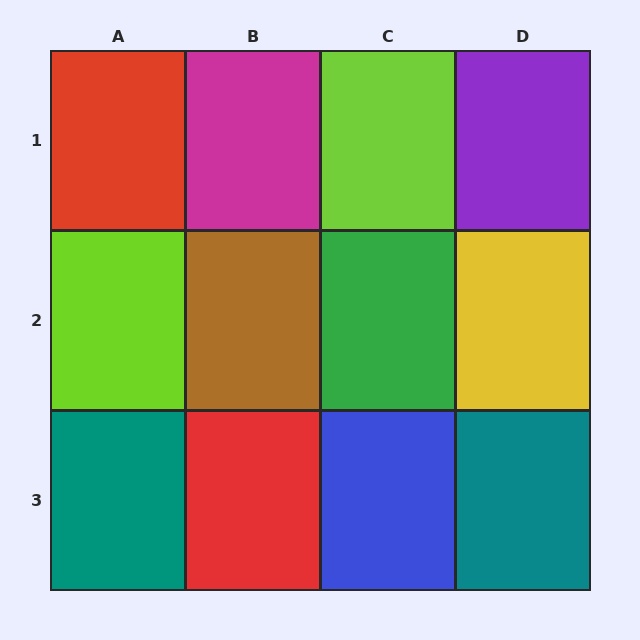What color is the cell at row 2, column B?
Brown.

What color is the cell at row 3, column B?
Red.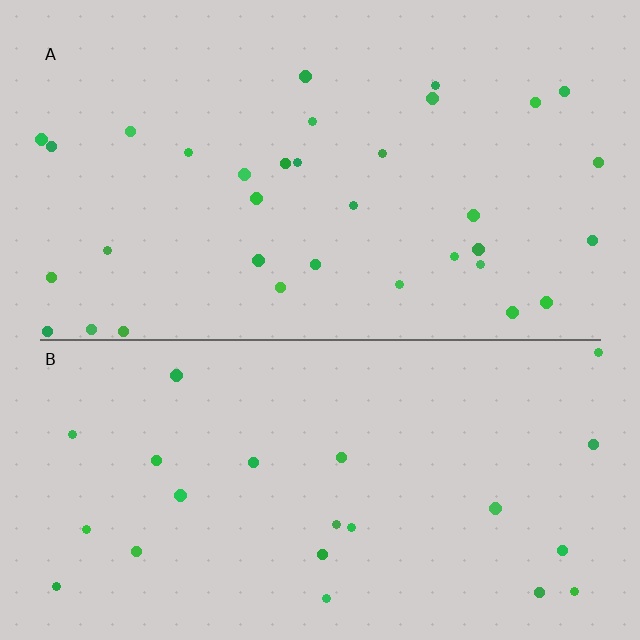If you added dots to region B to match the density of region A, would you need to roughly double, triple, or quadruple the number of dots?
Approximately double.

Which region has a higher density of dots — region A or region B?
A (the top).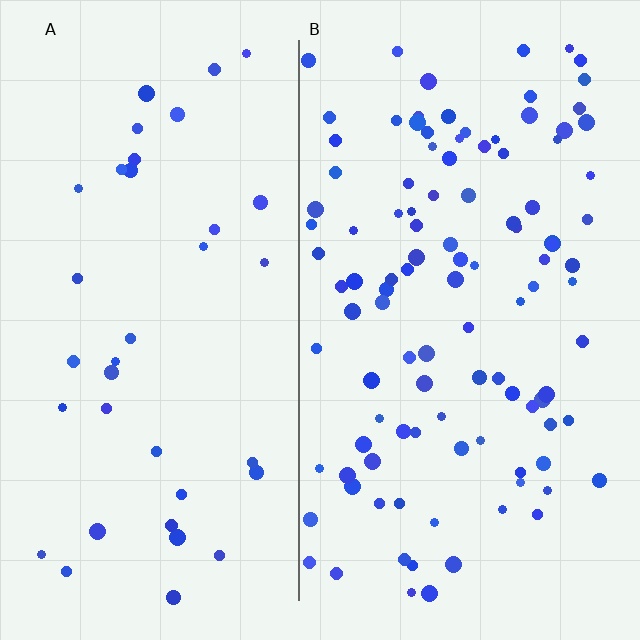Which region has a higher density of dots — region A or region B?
B (the right).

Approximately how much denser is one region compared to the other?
Approximately 2.9× — region B over region A.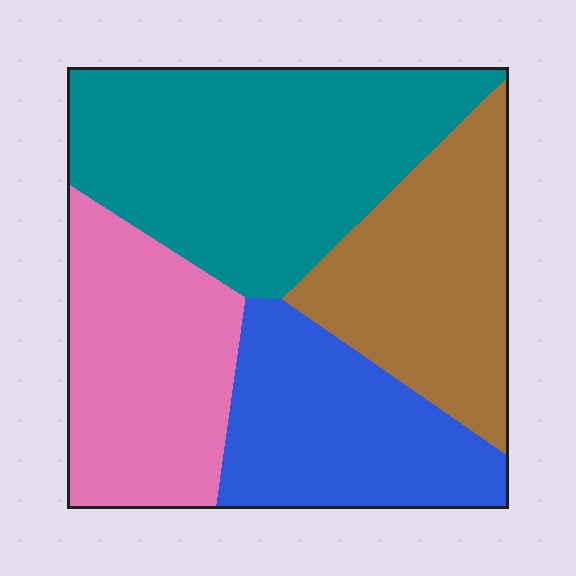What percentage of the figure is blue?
Blue takes up between a sixth and a third of the figure.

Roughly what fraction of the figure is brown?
Brown covers about 20% of the figure.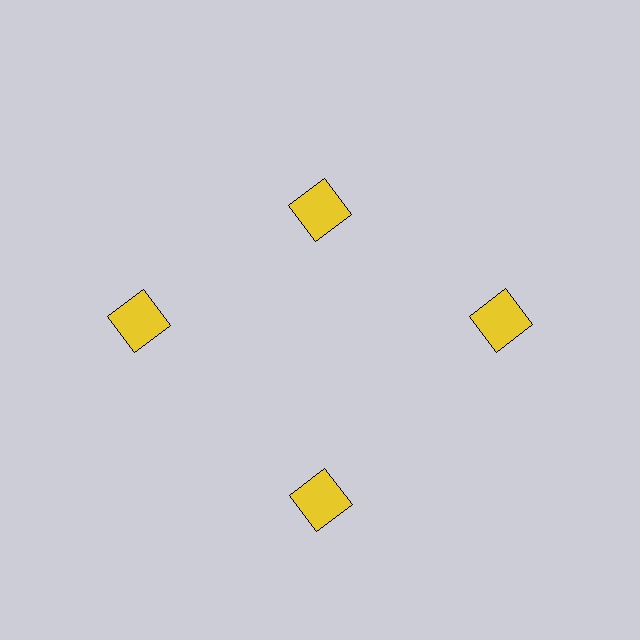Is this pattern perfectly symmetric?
No. The 4 yellow squares are arranged in a ring, but one element near the 12 o'clock position is pulled inward toward the center, breaking the 4-fold rotational symmetry.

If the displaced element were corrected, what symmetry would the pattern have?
It would have 4-fold rotational symmetry — the pattern would map onto itself every 90 degrees.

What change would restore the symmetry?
The symmetry would be restored by moving it outward, back onto the ring so that all 4 squares sit at equal angles and equal distance from the center.